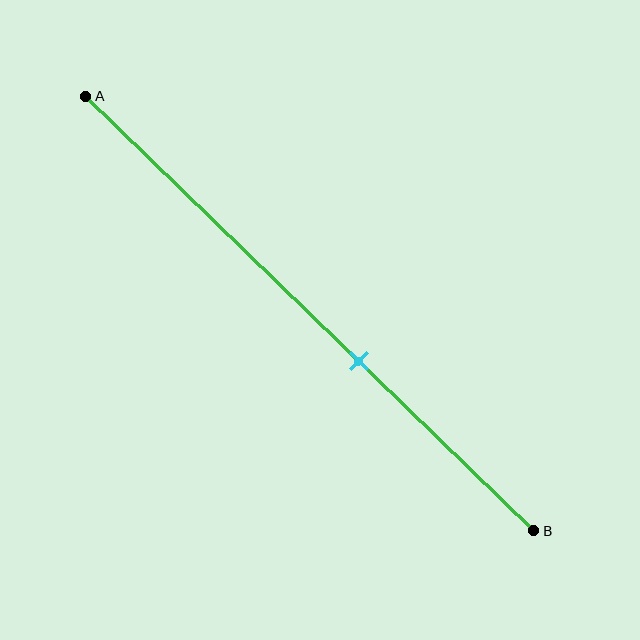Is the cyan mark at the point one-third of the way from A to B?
No, the mark is at about 60% from A, not at the 33% one-third point.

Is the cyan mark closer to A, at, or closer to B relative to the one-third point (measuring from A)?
The cyan mark is closer to point B than the one-third point of segment AB.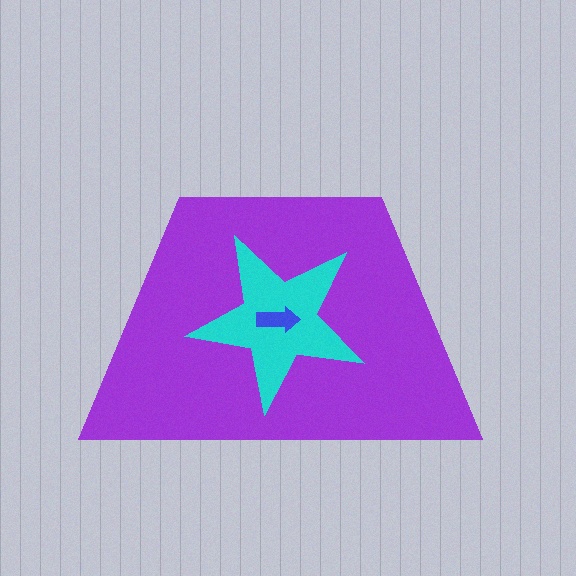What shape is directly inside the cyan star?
The blue arrow.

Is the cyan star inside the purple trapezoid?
Yes.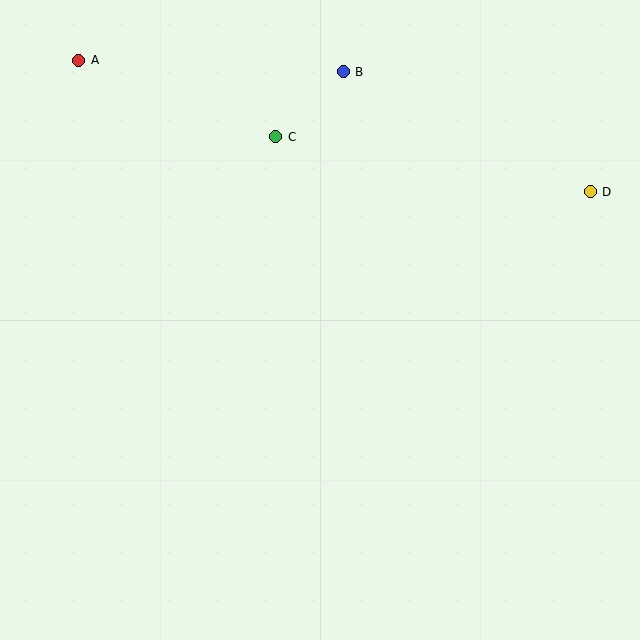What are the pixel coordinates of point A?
Point A is at (79, 60).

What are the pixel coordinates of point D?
Point D is at (590, 192).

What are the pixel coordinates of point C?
Point C is at (276, 137).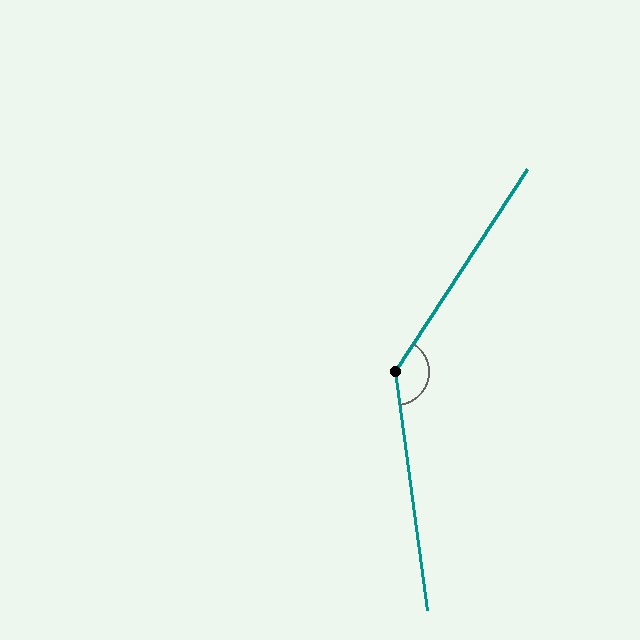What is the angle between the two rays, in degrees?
Approximately 139 degrees.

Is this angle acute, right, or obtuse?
It is obtuse.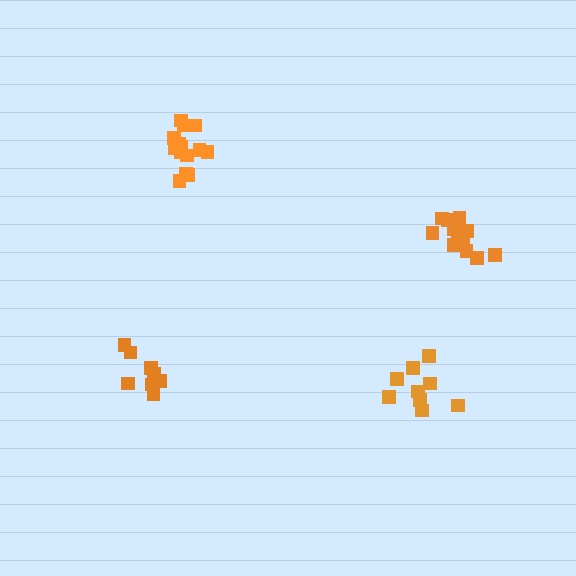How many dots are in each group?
Group 1: 14 dots, Group 2: 8 dots, Group 3: 9 dots, Group 4: 12 dots (43 total).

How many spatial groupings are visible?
There are 4 spatial groupings.